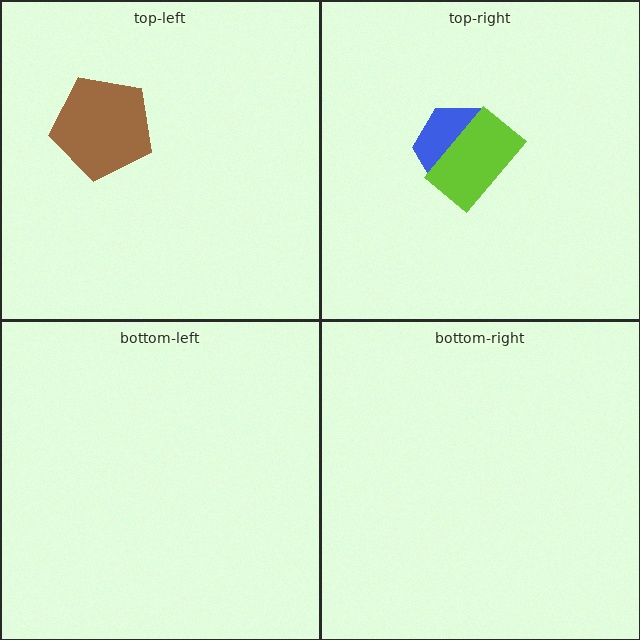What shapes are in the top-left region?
The brown pentagon.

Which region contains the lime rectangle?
The top-right region.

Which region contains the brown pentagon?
The top-left region.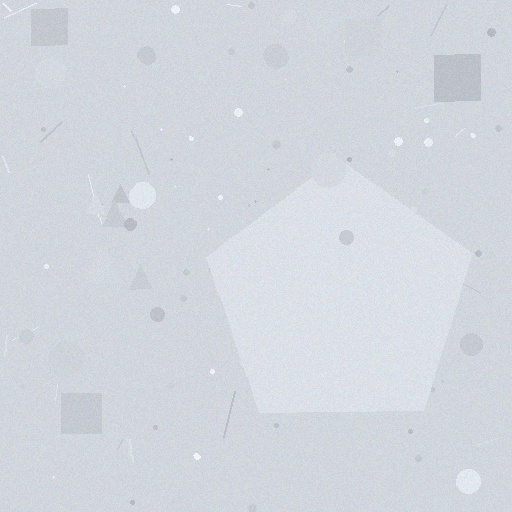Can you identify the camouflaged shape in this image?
The camouflaged shape is a pentagon.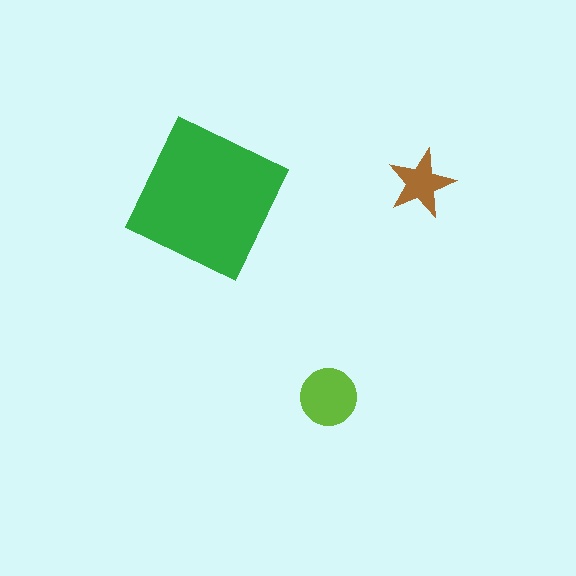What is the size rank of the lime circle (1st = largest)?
2nd.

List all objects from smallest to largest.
The brown star, the lime circle, the green square.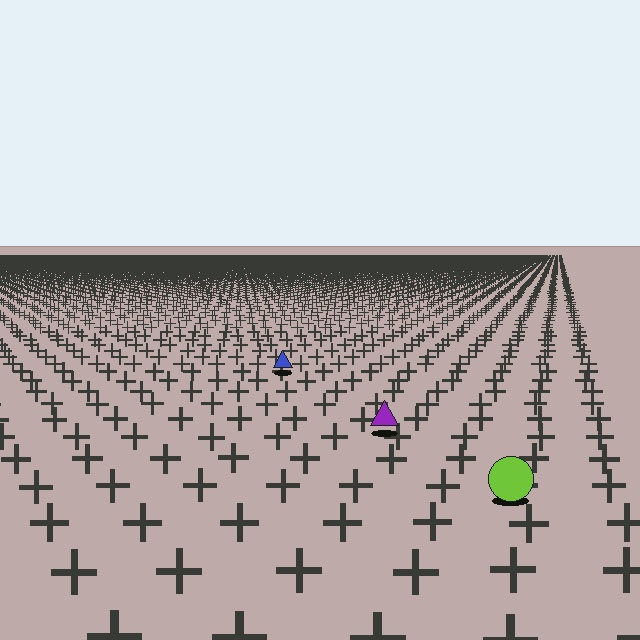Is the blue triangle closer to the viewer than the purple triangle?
No. The purple triangle is closer — you can tell from the texture gradient: the ground texture is coarser near it.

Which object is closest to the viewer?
The lime circle is closest. The texture marks near it are larger and more spread out.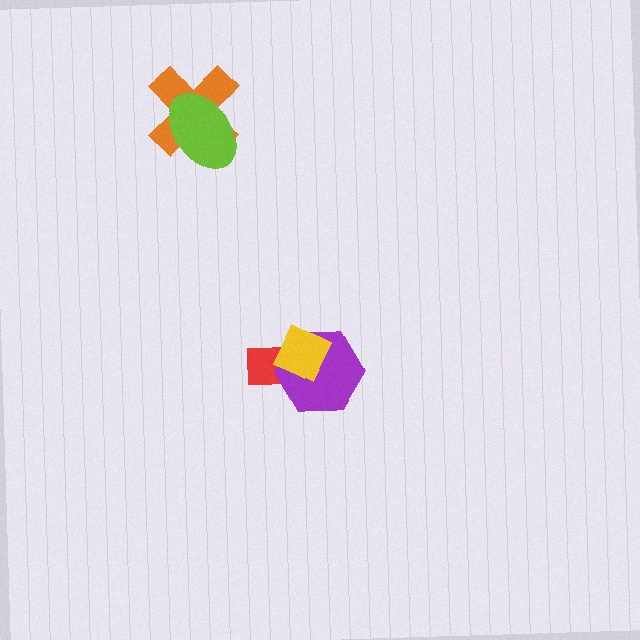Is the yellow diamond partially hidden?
No, no other shape covers it.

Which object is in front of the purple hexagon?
The yellow diamond is in front of the purple hexagon.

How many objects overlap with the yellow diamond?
2 objects overlap with the yellow diamond.